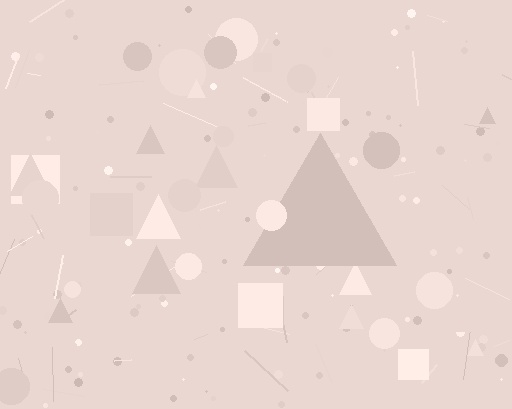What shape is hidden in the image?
A triangle is hidden in the image.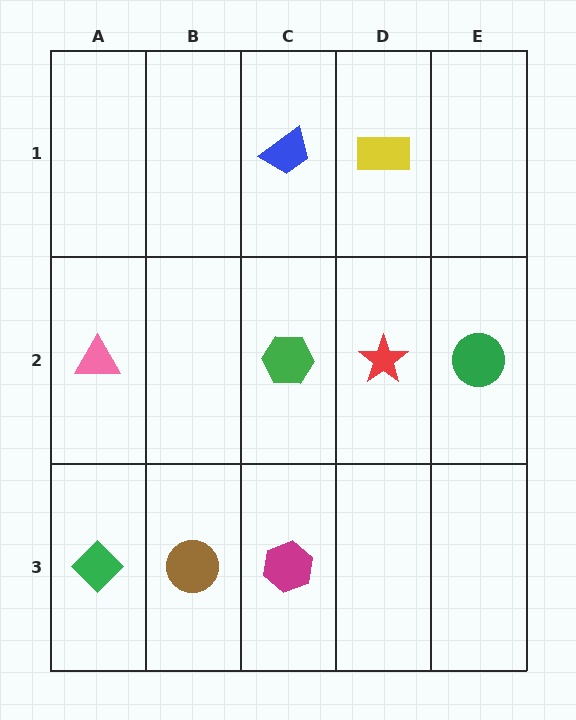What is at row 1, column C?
A blue trapezoid.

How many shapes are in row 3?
3 shapes.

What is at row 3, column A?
A green diamond.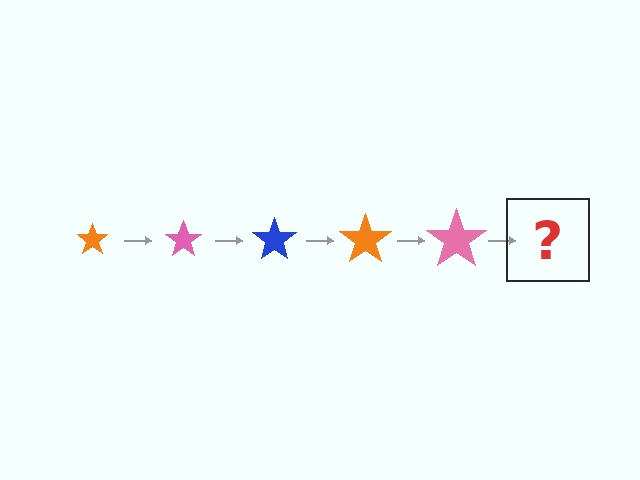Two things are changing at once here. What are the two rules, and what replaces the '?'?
The two rules are that the star grows larger each step and the color cycles through orange, pink, and blue. The '?' should be a blue star, larger than the previous one.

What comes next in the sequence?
The next element should be a blue star, larger than the previous one.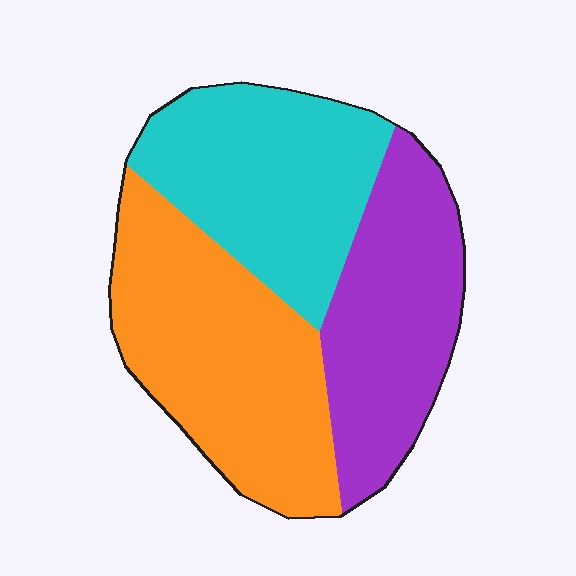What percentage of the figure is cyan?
Cyan covers around 30% of the figure.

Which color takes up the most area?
Orange, at roughly 40%.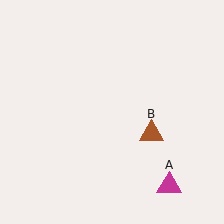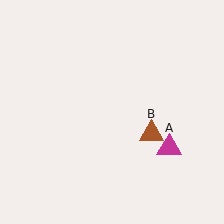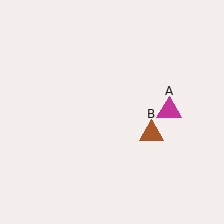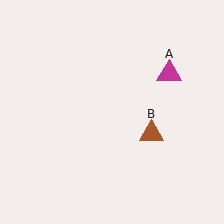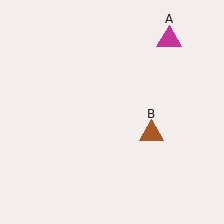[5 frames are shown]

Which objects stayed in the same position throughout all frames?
Brown triangle (object B) remained stationary.